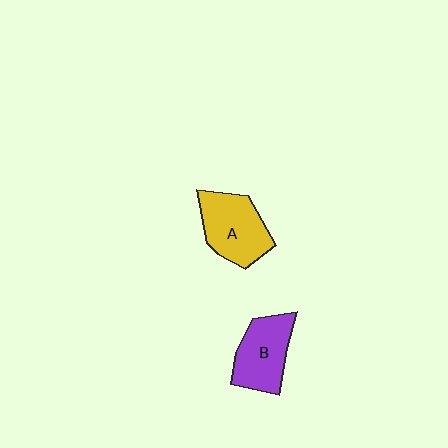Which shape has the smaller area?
Shape B (purple).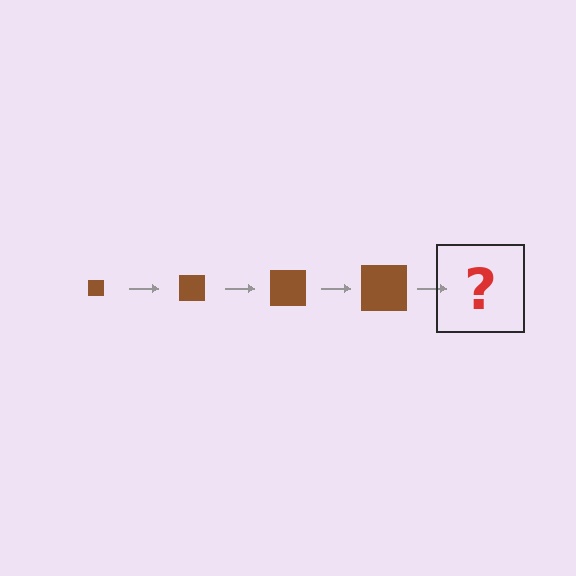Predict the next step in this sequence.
The next step is a brown square, larger than the previous one.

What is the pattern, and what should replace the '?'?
The pattern is that the square gets progressively larger each step. The '?' should be a brown square, larger than the previous one.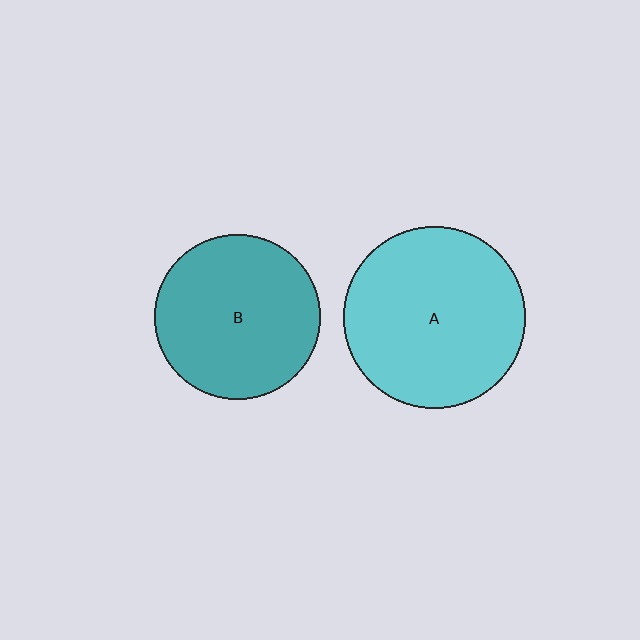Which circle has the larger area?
Circle A (cyan).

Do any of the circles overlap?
No, none of the circles overlap.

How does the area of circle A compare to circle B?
Approximately 1.2 times.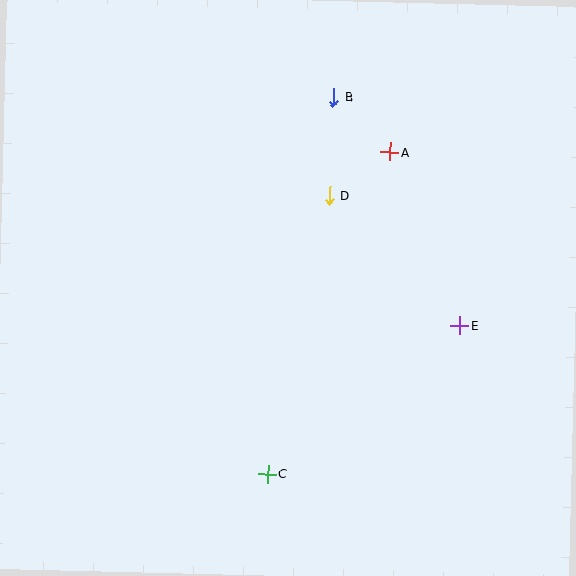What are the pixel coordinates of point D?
Point D is at (330, 196).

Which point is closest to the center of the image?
Point D at (330, 196) is closest to the center.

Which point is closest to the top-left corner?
Point B is closest to the top-left corner.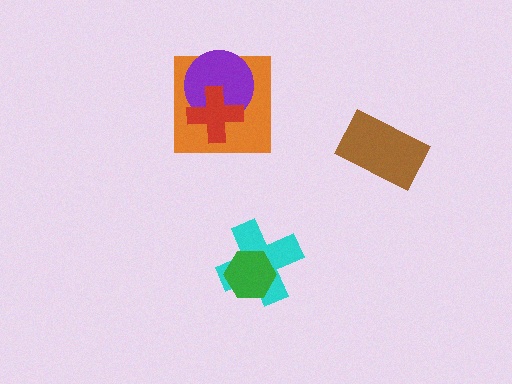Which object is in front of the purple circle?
The red cross is in front of the purple circle.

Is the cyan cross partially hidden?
Yes, it is partially covered by another shape.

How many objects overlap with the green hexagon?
1 object overlaps with the green hexagon.